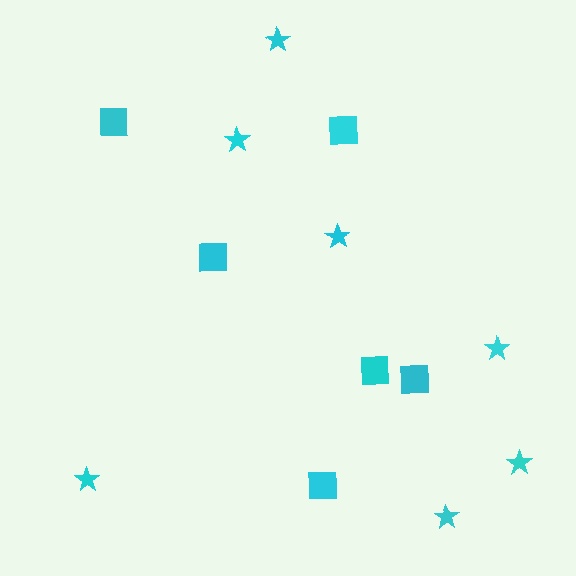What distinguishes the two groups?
There are 2 groups: one group of stars (7) and one group of squares (6).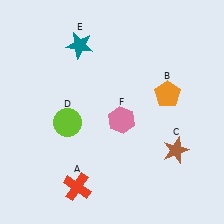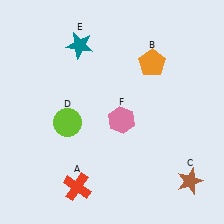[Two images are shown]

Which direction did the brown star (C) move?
The brown star (C) moved down.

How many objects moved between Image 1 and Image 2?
2 objects moved between the two images.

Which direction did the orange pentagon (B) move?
The orange pentagon (B) moved up.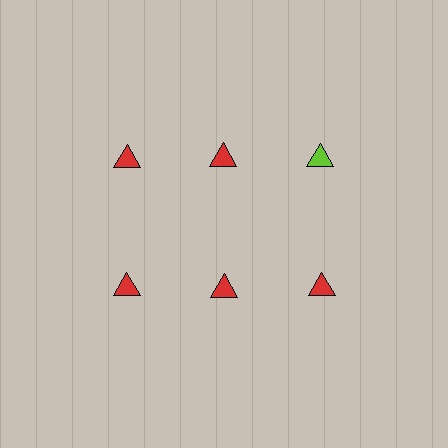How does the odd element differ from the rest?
It has a different color: lime instead of red.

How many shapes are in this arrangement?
There are 6 shapes arranged in a grid pattern.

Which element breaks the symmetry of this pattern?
The lime triangle in the top row, center column breaks the symmetry. All other shapes are red triangles.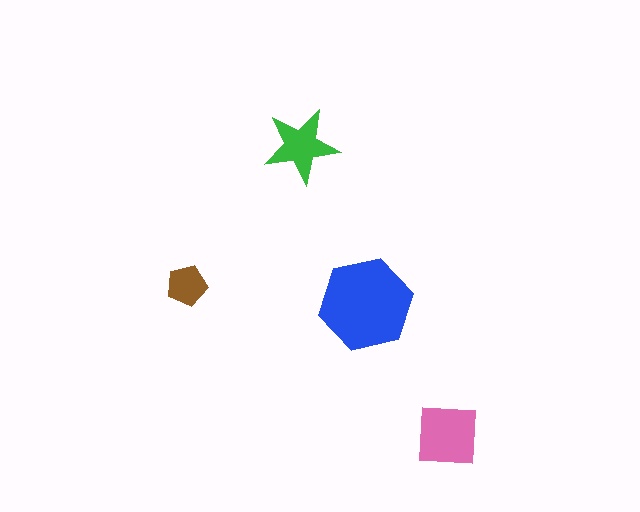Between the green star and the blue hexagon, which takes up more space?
The blue hexagon.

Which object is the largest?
The blue hexagon.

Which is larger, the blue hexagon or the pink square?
The blue hexagon.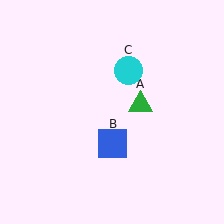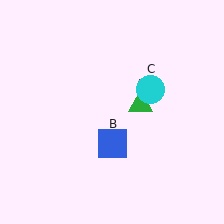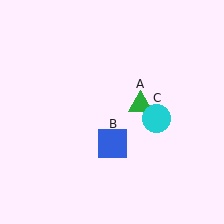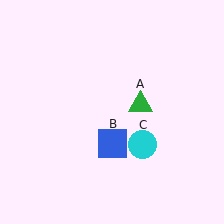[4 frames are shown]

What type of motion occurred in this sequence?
The cyan circle (object C) rotated clockwise around the center of the scene.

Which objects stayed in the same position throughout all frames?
Green triangle (object A) and blue square (object B) remained stationary.